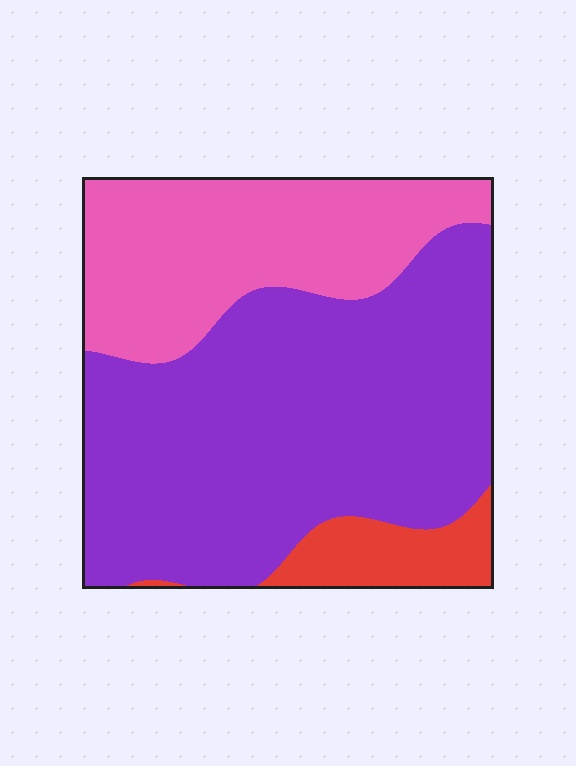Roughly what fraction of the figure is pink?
Pink covers 30% of the figure.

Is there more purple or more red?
Purple.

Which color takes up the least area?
Red, at roughly 10%.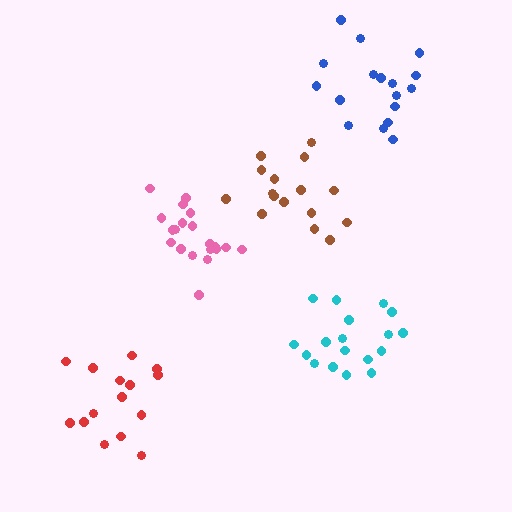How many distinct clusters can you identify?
There are 5 distinct clusters.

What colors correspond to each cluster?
The clusters are colored: red, cyan, pink, brown, blue.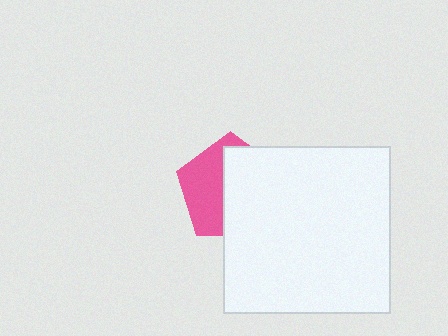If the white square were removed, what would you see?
You would see the complete pink pentagon.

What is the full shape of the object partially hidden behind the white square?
The partially hidden object is a pink pentagon.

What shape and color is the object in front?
The object in front is a white square.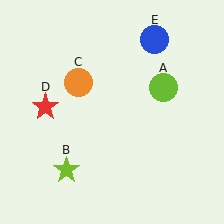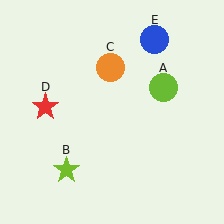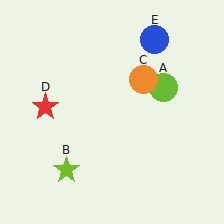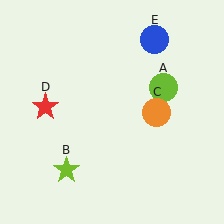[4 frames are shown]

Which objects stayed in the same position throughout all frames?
Lime circle (object A) and lime star (object B) and red star (object D) and blue circle (object E) remained stationary.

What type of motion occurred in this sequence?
The orange circle (object C) rotated clockwise around the center of the scene.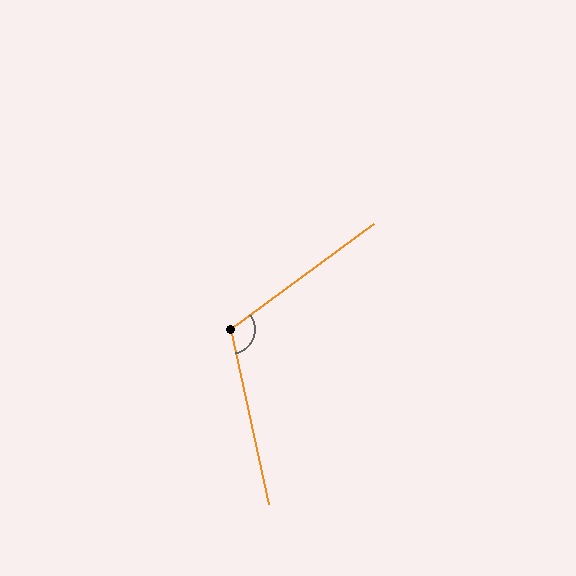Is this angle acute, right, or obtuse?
It is obtuse.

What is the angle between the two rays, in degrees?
Approximately 114 degrees.